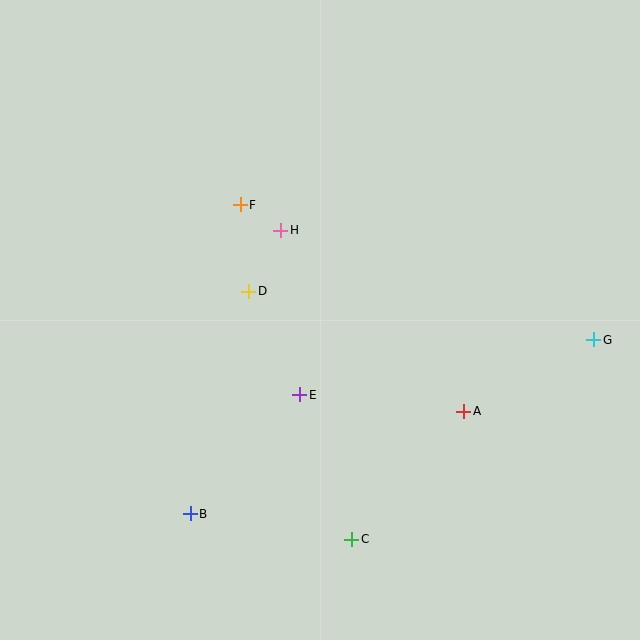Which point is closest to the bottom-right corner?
Point A is closest to the bottom-right corner.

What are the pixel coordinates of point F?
Point F is at (240, 205).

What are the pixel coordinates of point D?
Point D is at (249, 291).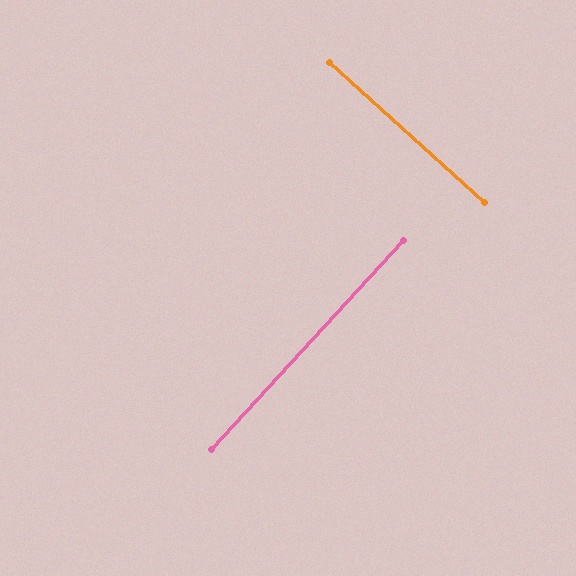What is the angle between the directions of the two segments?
Approximately 90 degrees.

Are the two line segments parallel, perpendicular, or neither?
Perpendicular — they meet at approximately 90°.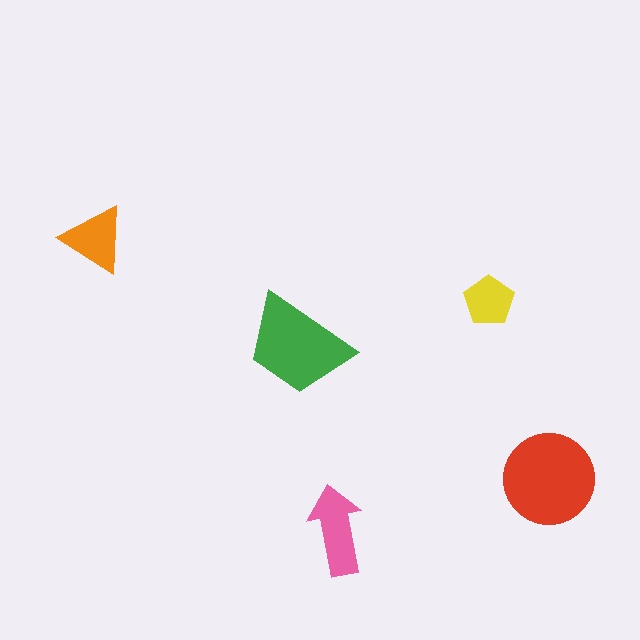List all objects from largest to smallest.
The red circle, the green trapezoid, the pink arrow, the orange triangle, the yellow pentagon.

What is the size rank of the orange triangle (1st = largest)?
4th.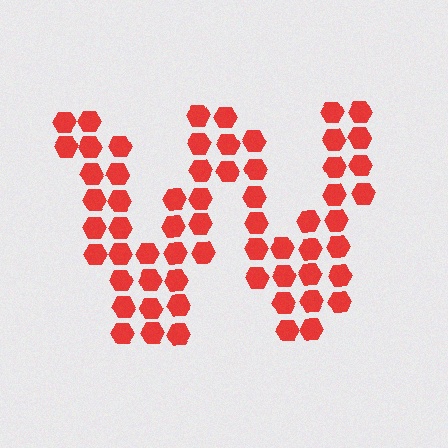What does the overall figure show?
The overall figure shows the letter W.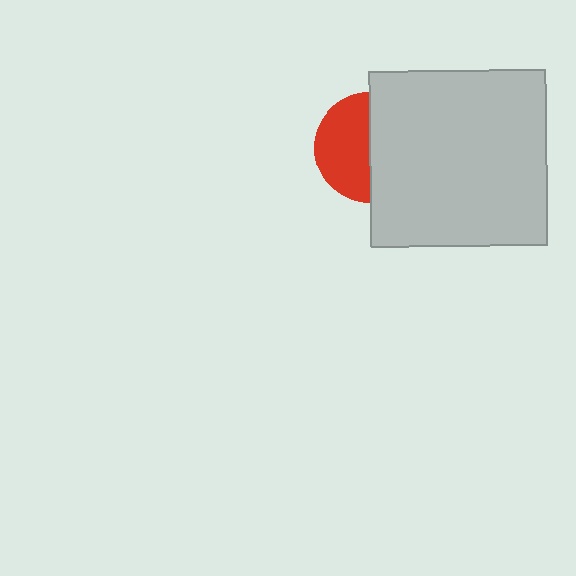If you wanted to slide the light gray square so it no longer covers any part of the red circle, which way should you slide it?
Slide it right — that is the most direct way to separate the two shapes.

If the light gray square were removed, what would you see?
You would see the complete red circle.